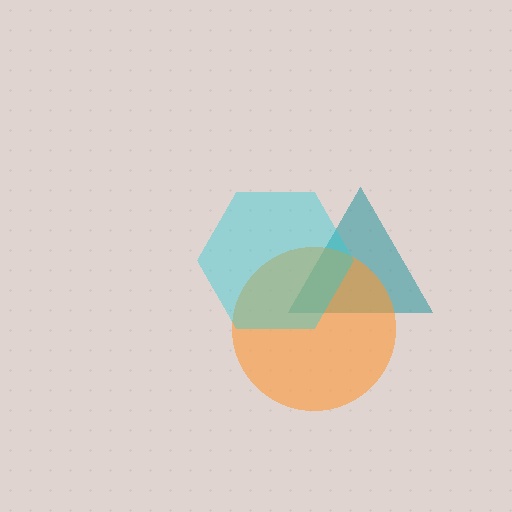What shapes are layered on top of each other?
The layered shapes are: a teal triangle, an orange circle, a cyan hexagon.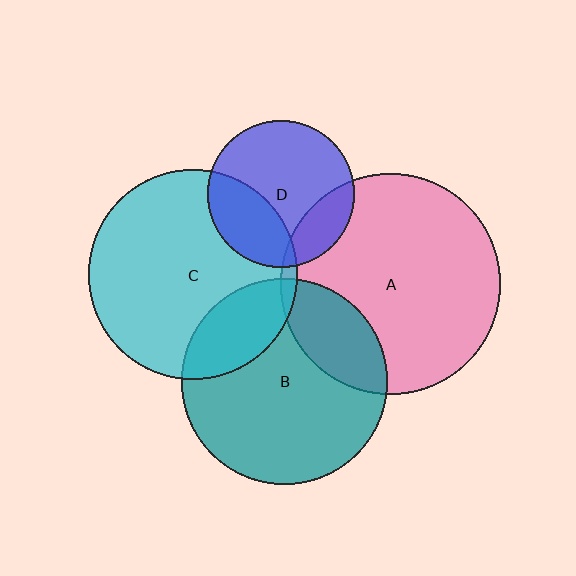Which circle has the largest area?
Circle A (pink).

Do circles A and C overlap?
Yes.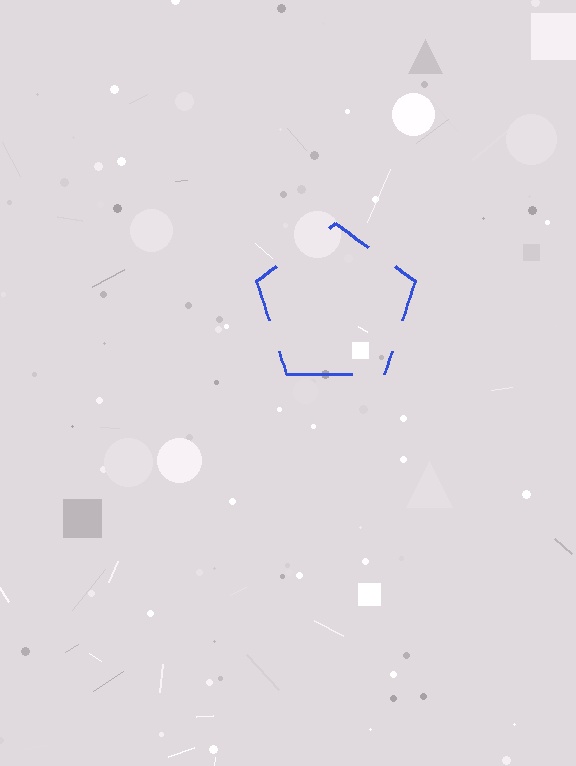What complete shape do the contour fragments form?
The contour fragments form a pentagon.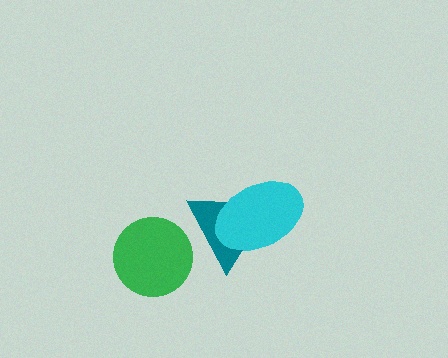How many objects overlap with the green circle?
0 objects overlap with the green circle.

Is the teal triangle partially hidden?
Yes, it is partially covered by another shape.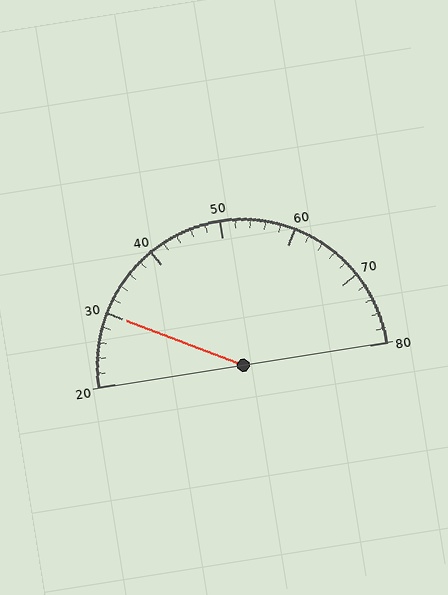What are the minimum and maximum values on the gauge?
The gauge ranges from 20 to 80.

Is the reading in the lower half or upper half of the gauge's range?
The reading is in the lower half of the range (20 to 80).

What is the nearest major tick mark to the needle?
The nearest major tick mark is 30.